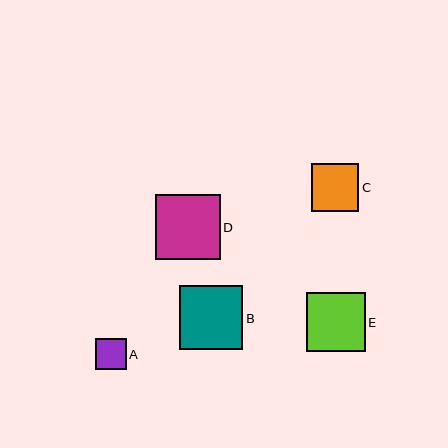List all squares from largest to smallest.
From largest to smallest: D, B, E, C, A.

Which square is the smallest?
Square A is the smallest with a size of approximately 31 pixels.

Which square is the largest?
Square D is the largest with a size of approximately 65 pixels.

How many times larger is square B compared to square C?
Square B is approximately 1.3 times the size of square C.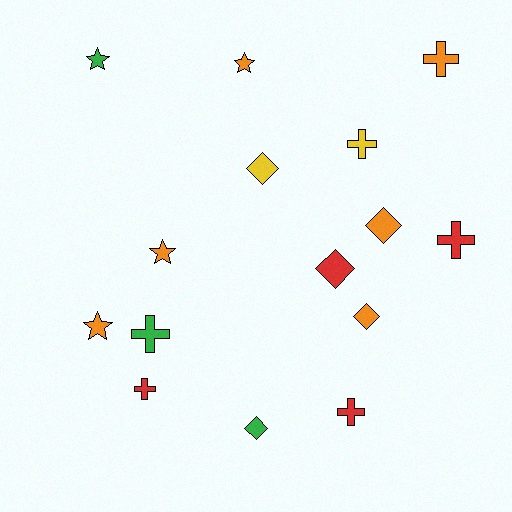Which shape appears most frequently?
Cross, with 6 objects.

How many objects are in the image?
There are 15 objects.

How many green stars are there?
There is 1 green star.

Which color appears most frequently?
Orange, with 6 objects.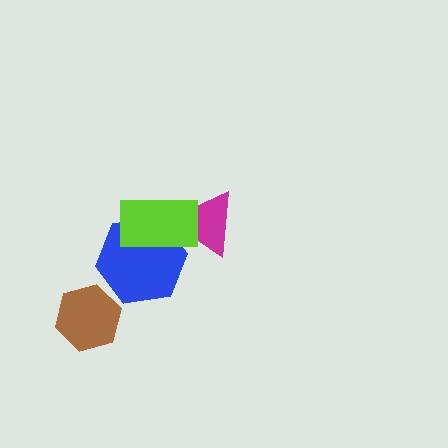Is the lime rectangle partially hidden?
No, no other shape covers it.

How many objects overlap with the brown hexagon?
0 objects overlap with the brown hexagon.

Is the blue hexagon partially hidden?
Yes, it is partially covered by another shape.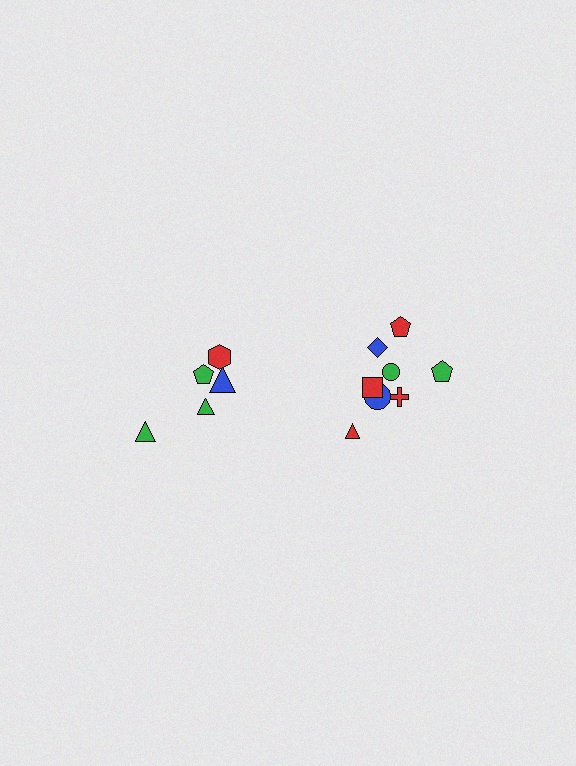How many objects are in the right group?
There are 8 objects.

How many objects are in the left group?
There are 5 objects.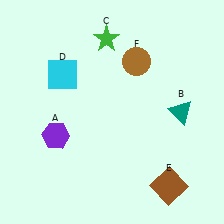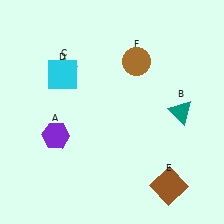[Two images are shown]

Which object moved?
The green star (C) moved left.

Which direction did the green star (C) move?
The green star (C) moved left.